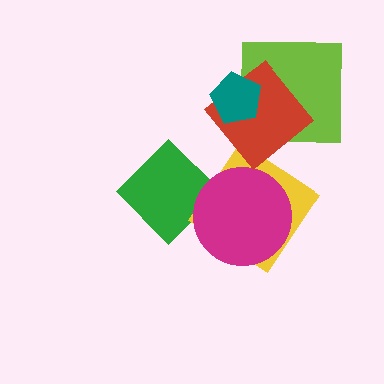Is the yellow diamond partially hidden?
Yes, it is partially covered by another shape.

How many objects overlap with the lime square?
2 objects overlap with the lime square.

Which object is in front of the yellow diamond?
The magenta circle is in front of the yellow diamond.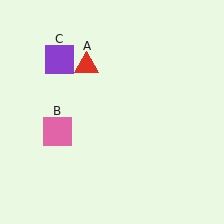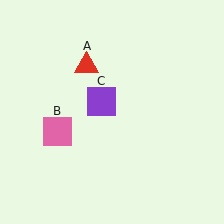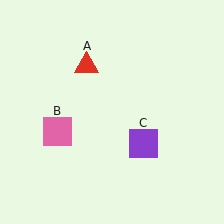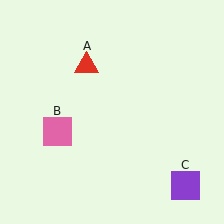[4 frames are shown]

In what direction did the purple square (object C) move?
The purple square (object C) moved down and to the right.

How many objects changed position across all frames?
1 object changed position: purple square (object C).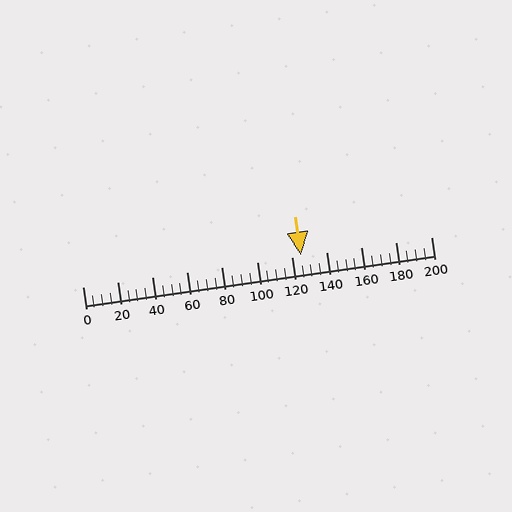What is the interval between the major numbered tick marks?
The major tick marks are spaced 20 units apart.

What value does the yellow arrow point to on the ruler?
The yellow arrow points to approximately 125.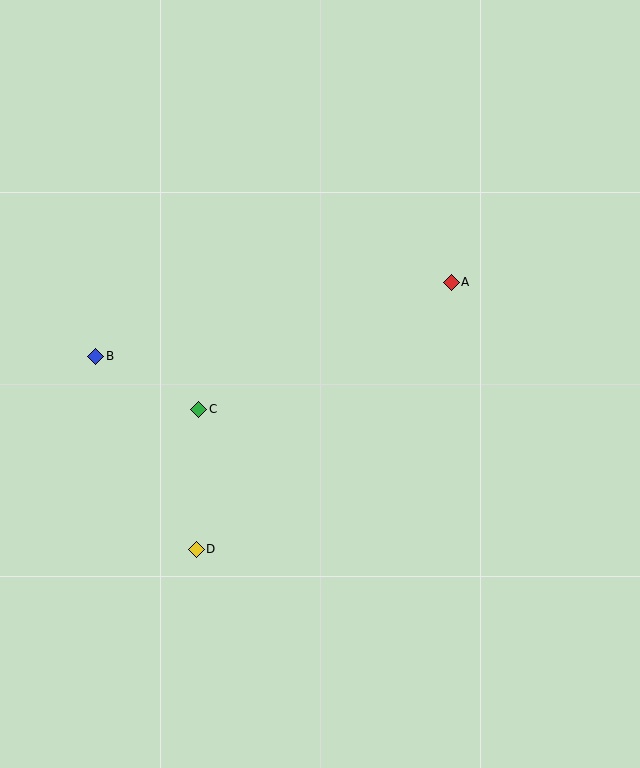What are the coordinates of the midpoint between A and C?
The midpoint between A and C is at (325, 346).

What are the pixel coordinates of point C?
Point C is at (199, 409).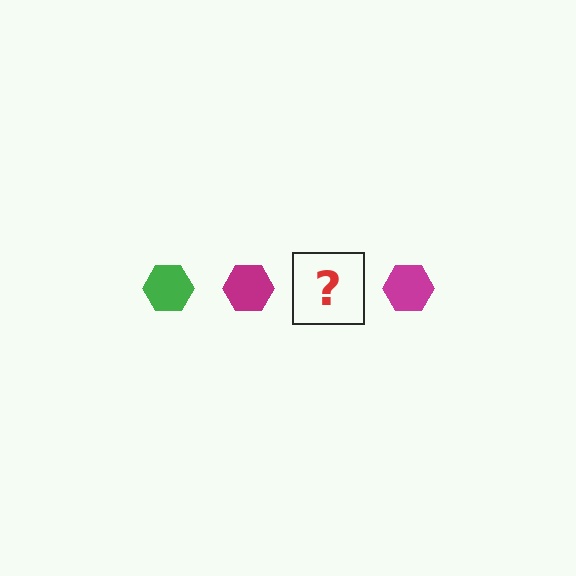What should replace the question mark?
The question mark should be replaced with a green hexagon.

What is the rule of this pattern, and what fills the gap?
The rule is that the pattern cycles through green, magenta hexagons. The gap should be filled with a green hexagon.